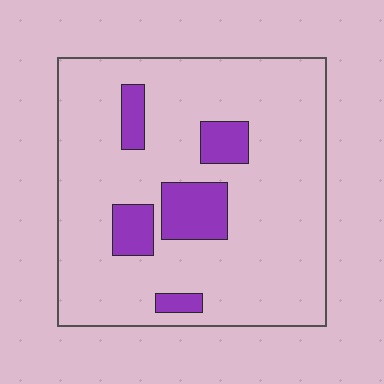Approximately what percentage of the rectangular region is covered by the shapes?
Approximately 15%.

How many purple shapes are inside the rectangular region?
5.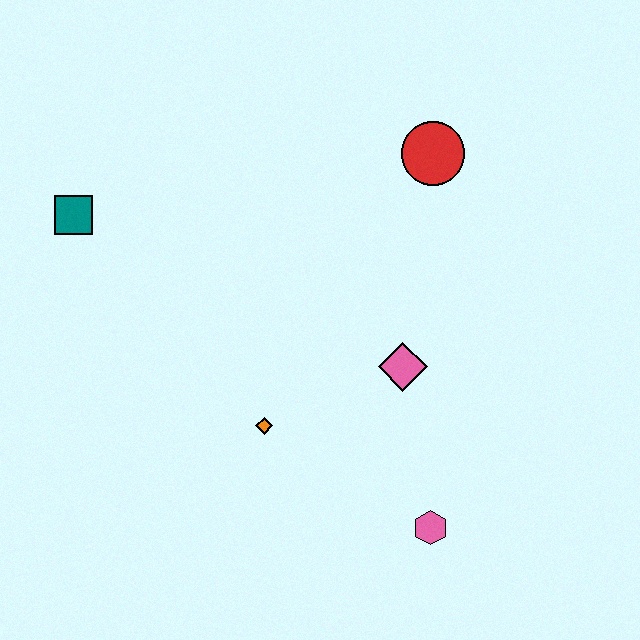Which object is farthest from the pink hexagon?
The teal square is farthest from the pink hexagon.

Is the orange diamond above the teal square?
No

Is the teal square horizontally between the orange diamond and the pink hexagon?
No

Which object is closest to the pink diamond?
The orange diamond is closest to the pink diamond.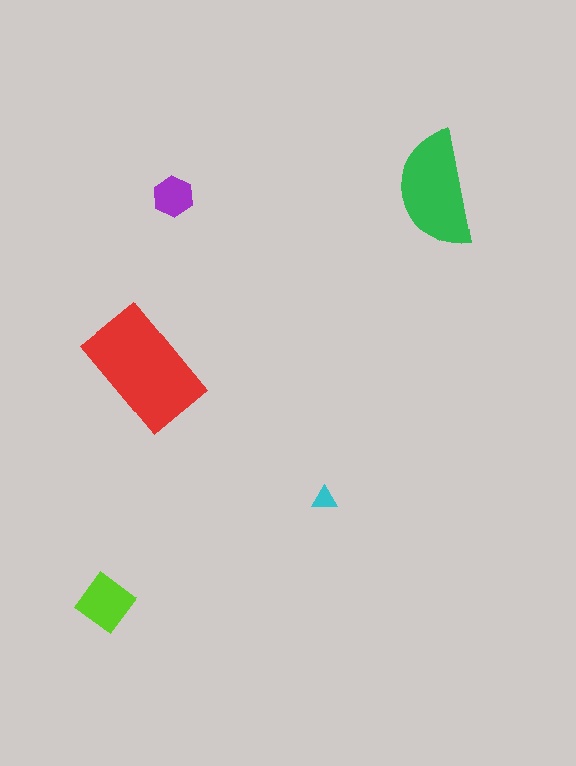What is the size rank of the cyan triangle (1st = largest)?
5th.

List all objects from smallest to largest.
The cyan triangle, the purple hexagon, the lime diamond, the green semicircle, the red rectangle.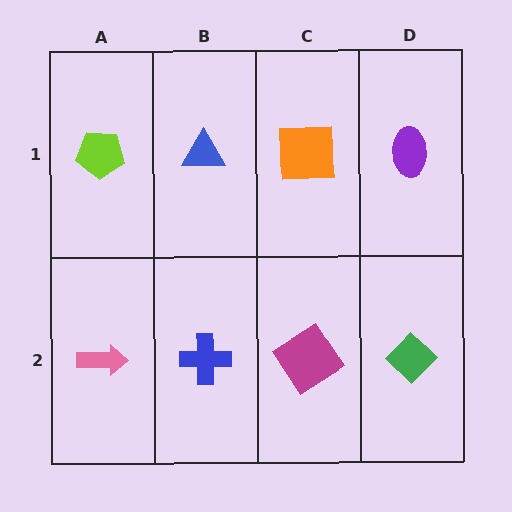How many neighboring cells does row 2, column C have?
3.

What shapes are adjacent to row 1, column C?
A magenta diamond (row 2, column C), a blue triangle (row 1, column B), a purple ellipse (row 1, column D).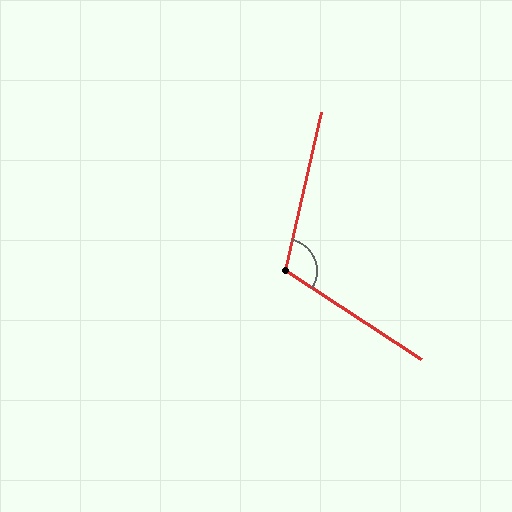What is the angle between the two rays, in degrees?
Approximately 110 degrees.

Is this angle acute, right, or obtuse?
It is obtuse.